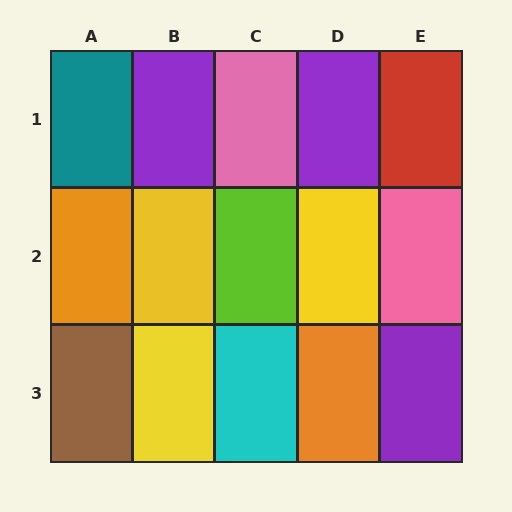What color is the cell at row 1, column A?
Teal.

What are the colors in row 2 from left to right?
Orange, yellow, lime, yellow, pink.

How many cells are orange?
2 cells are orange.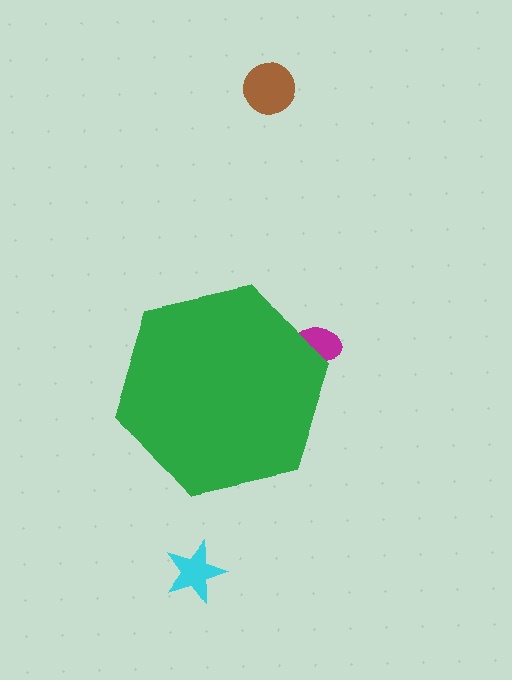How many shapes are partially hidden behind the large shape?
1 shape is partially hidden.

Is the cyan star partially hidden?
No, the cyan star is fully visible.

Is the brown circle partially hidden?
No, the brown circle is fully visible.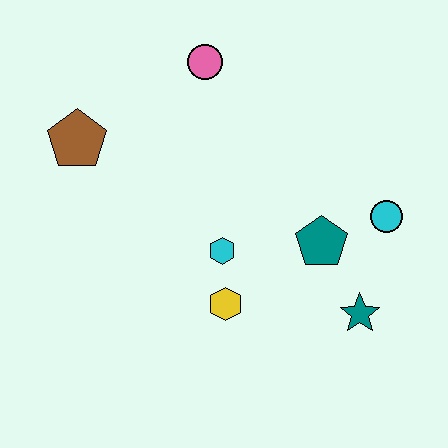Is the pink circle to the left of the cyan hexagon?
Yes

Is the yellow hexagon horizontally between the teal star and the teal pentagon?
No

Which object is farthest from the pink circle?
The teal star is farthest from the pink circle.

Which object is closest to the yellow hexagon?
The cyan hexagon is closest to the yellow hexagon.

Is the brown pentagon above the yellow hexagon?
Yes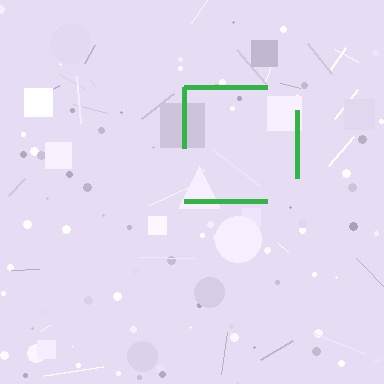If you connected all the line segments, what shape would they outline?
They would outline a square.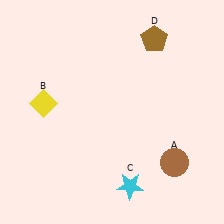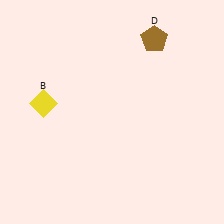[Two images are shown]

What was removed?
The cyan star (C), the brown circle (A) were removed in Image 2.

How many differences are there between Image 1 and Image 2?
There are 2 differences between the two images.